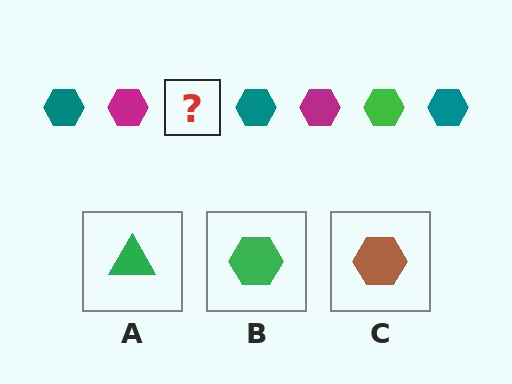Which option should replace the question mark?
Option B.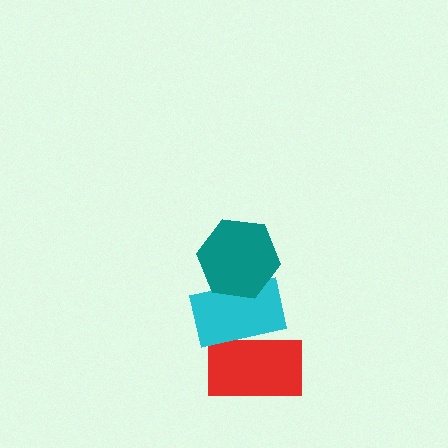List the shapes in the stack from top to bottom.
From top to bottom: the teal hexagon, the cyan rectangle, the red rectangle.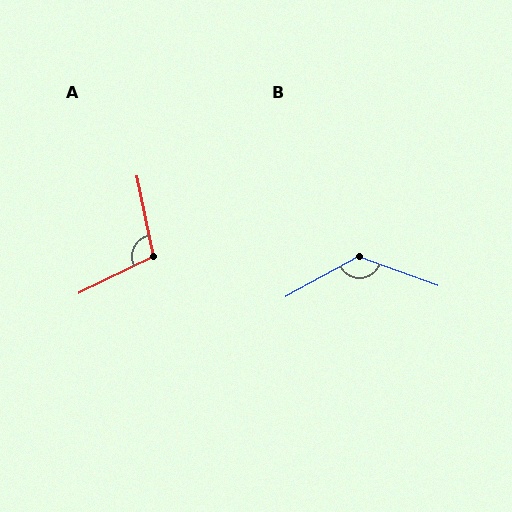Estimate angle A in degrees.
Approximately 105 degrees.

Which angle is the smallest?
A, at approximately 105 degrees.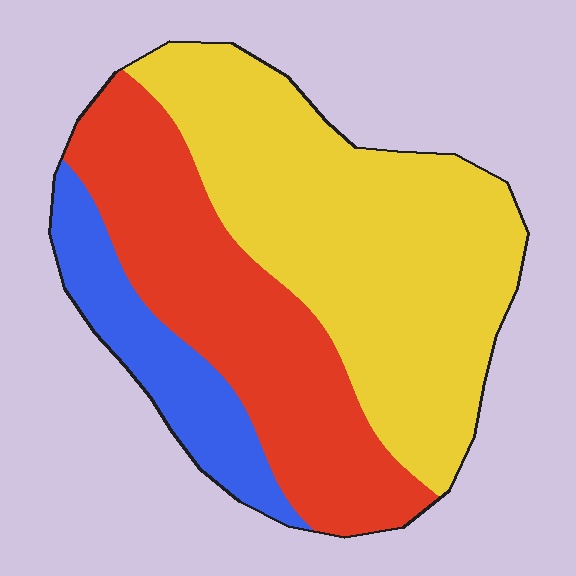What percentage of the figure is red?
Red takes up about one third (1/3) of the figure.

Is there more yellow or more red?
Yellow.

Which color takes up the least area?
Blue, at roughly 15%.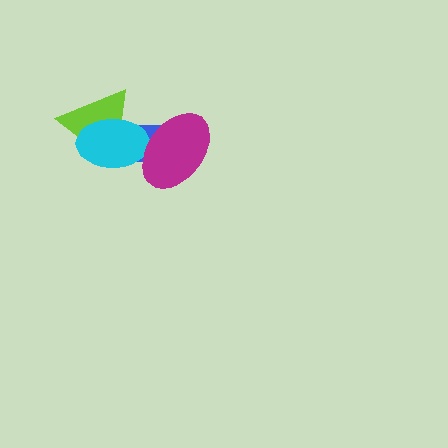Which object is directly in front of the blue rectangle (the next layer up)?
The lime triangle is directly in front of the blue rectangle.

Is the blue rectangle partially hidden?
Yes, it is partially covered by another shape.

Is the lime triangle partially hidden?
Yes, it is partially covered by another shape.